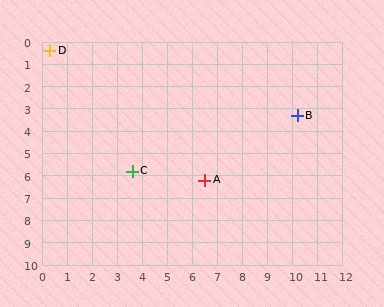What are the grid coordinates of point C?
Point C is at approximately (3.6, 5.8).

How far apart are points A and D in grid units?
Points A and D are about 8.5 grid units apart.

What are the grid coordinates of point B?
Point B is at approximately (10.2, 3.3).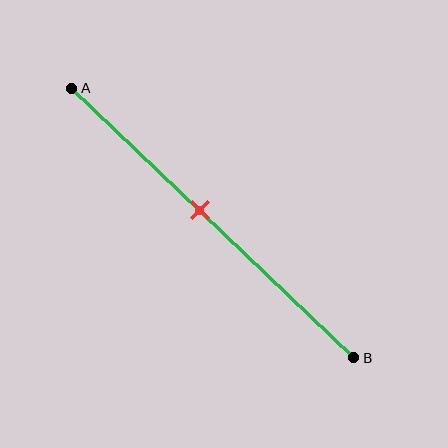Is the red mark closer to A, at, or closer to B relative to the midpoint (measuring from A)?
The red mark is closer to point A than the midpoint of segment AB.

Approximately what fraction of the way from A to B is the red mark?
The red mark is approximately 45% of the way from A to B.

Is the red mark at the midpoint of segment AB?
No, the mark is at about 45% from A, not at the 50% midpoint.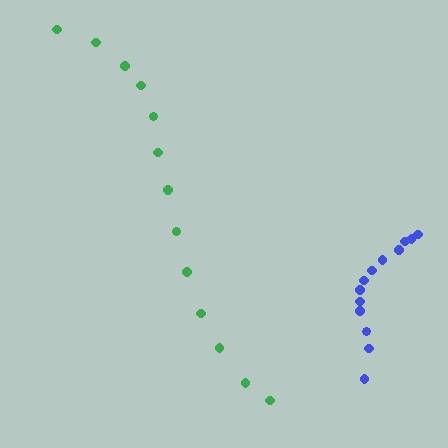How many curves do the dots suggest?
There are 2 distinct paths.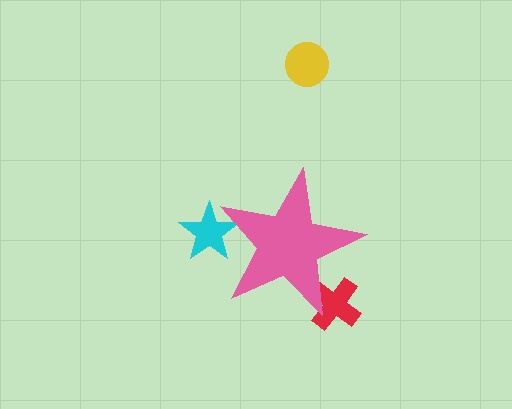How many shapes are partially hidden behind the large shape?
2 shapes are partially hidden.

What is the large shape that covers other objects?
A pink star.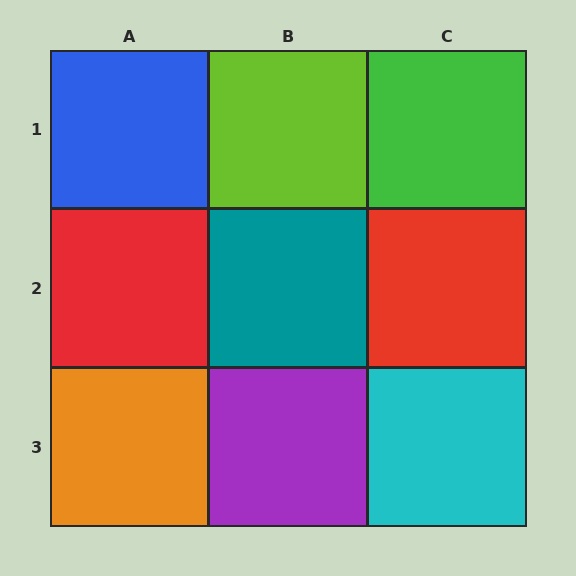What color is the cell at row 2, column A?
Red.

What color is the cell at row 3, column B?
Purple.